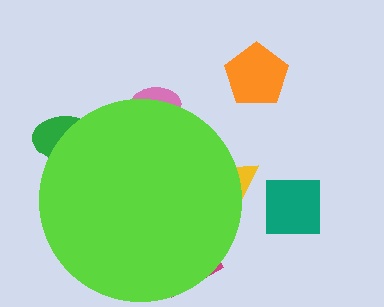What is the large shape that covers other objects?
A lime circle.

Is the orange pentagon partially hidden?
No, the orange pentagon is fully visible.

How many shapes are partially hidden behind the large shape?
4 shapes are partially hidden.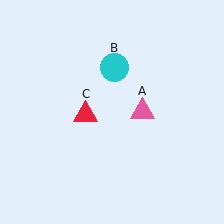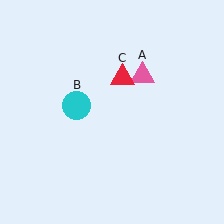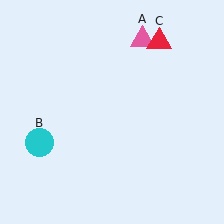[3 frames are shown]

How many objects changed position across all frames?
3 objects changed position: pink triangle (object A), cyan circle (object B), red triangle (object C).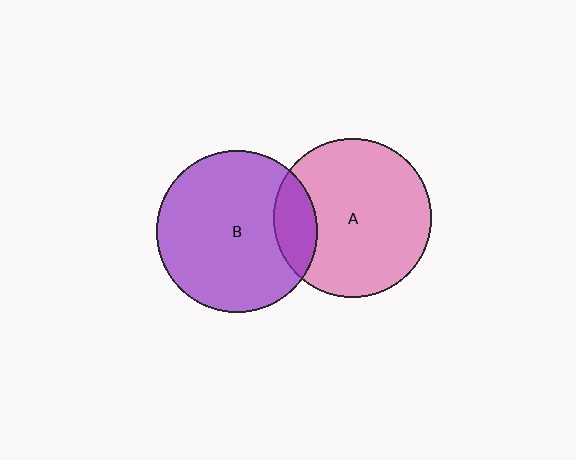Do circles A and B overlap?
Yes.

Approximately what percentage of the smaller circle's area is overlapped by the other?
Approximately 15%.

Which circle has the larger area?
Circle B (purple).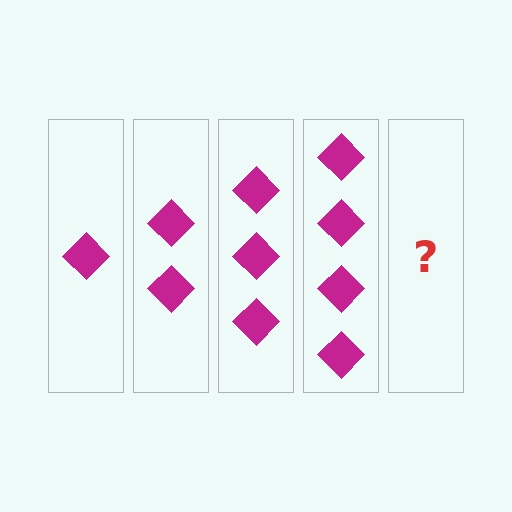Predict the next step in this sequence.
The next step is 5 diamonds.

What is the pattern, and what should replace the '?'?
The pattern is that each step adds one more diamond. The '?' should be 5 diamonds.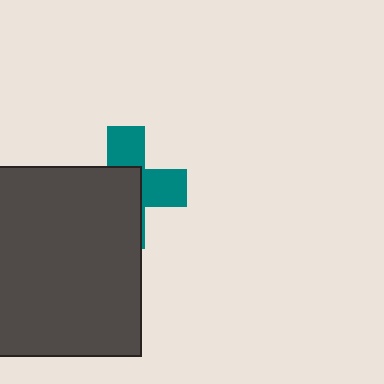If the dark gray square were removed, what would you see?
You would see the complete teal cross.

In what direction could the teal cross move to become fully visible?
The teal cross could move toward the upper-right. That would shift it out from behind the dark gray square entirely.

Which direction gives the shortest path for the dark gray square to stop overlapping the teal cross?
Moving toward the lower-left gives the shortest separation.